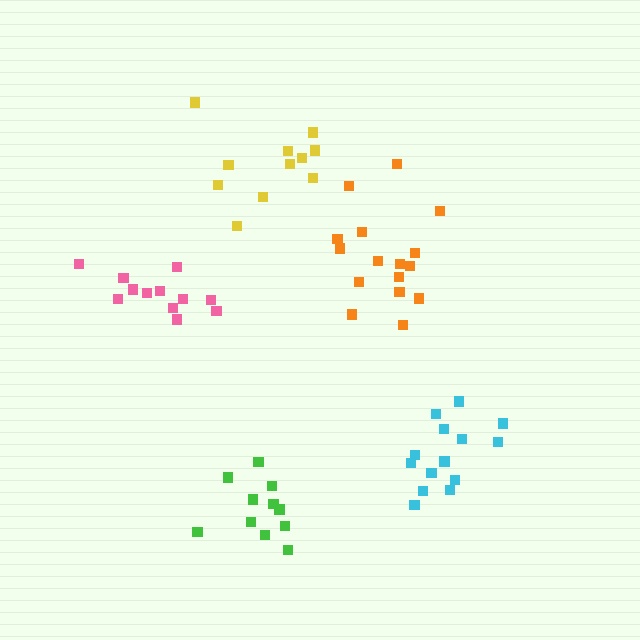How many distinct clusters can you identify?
There are 5 distinct clusters.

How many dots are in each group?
Group 1: 12 dots, Group 2: 14 dots, Group 3: 11 dots, Group 4: 11 dots, Group 5: 16 dots (64 total).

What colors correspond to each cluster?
The clusters are colored: pink, cyan, green, yellow, orange.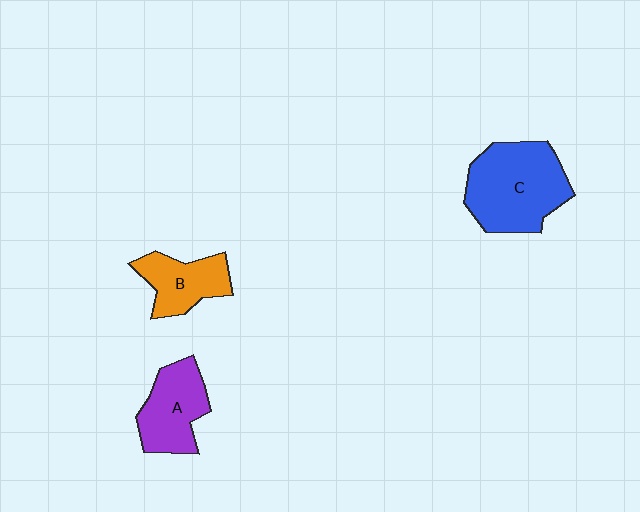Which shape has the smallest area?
Shape B (orange).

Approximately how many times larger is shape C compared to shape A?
Approximately 1.6 times.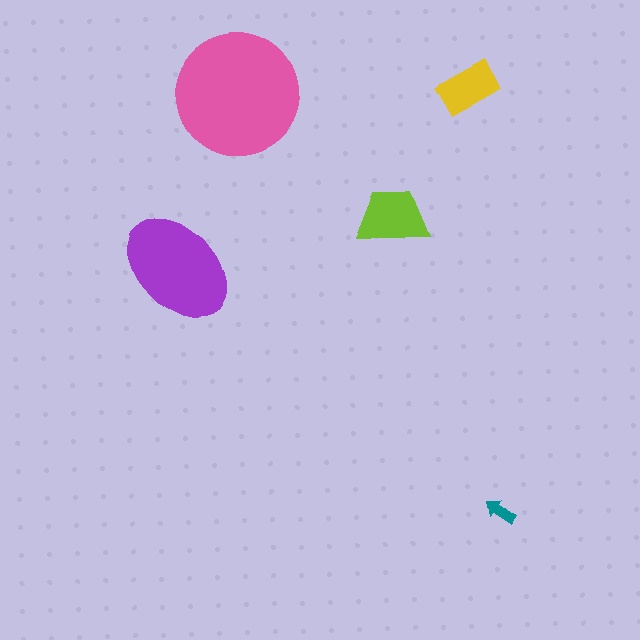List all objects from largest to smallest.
The pink circle, the purple ellipse, the lime trapezoid, the yellow rectangle, the teal arrow.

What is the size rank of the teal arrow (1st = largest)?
5th.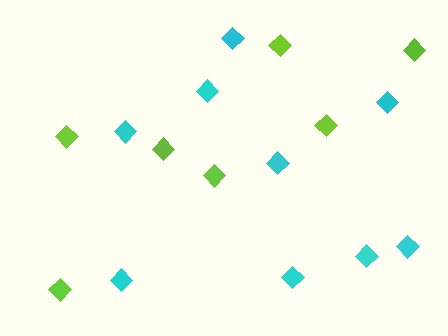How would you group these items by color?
There are 2 groups: one group of cyan diamonds (9) and one group of lime diamonds (7).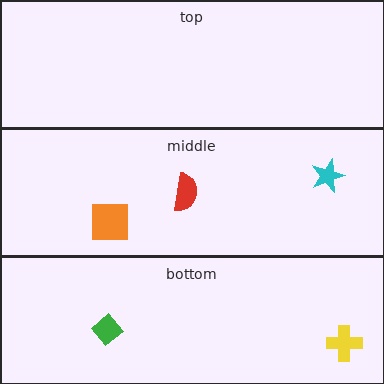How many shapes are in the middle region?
3.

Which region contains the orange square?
The middle region.